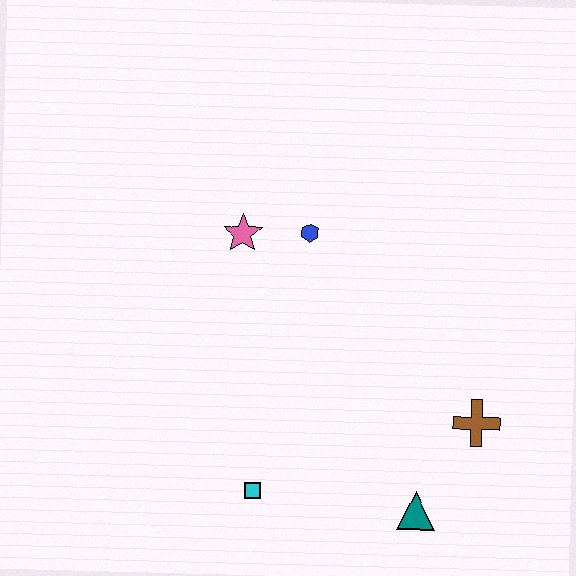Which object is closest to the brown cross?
The teal triangle is closest to the brown cross.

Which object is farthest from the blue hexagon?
The teal triangle is farthest from the blue hexagon.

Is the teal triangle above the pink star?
No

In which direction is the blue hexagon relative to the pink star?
The blue hexagon is to the right of the pink star.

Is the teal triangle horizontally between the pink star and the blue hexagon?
No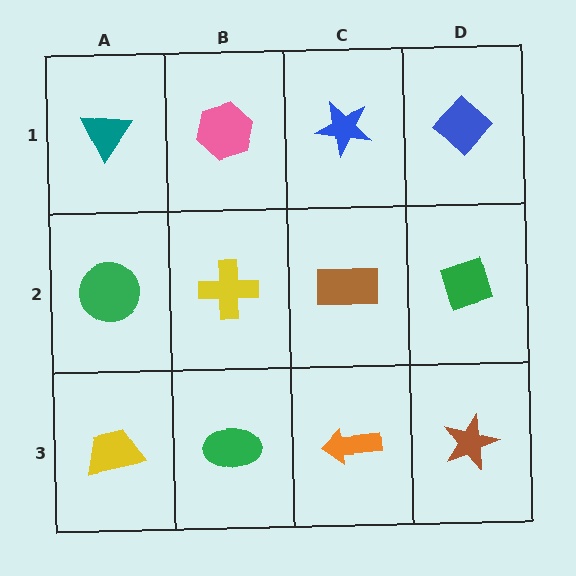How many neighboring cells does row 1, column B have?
3.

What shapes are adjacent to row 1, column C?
A brown rectangle (row 2, column C), a pink hexagon (row 1, column B), a blue diamond (row 1, column D).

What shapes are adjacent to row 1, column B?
A yellow cross (row 2, column B), a teal triangle (row 1, column A), a blue star (row 1, column C).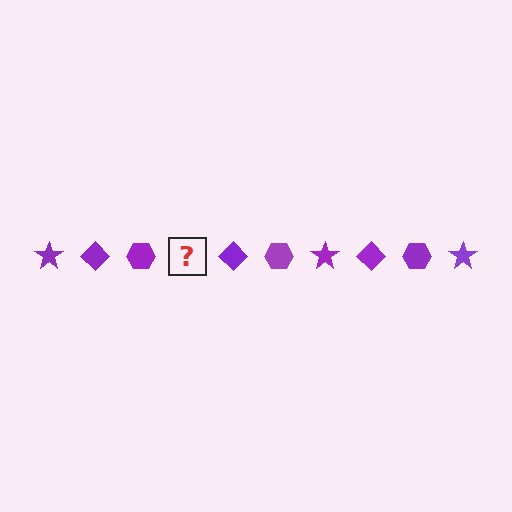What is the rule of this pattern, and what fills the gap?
The rule is that the pattern cycles through star, diamond, hexagon shapes in purple. The gap should be filled with a purple star.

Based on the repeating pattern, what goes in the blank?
The blank should be a purple star.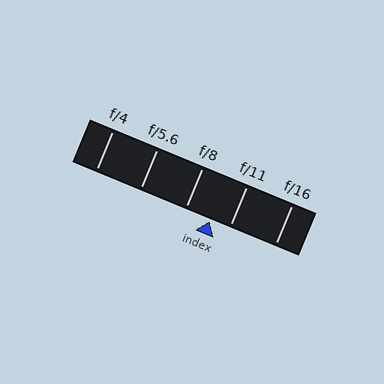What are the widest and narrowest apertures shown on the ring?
The widest aperture shown is f/4 and the narrowest is f/16.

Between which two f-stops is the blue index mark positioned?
The index mark is between f/8 and f/11.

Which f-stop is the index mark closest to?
The index mark is closest to f/11.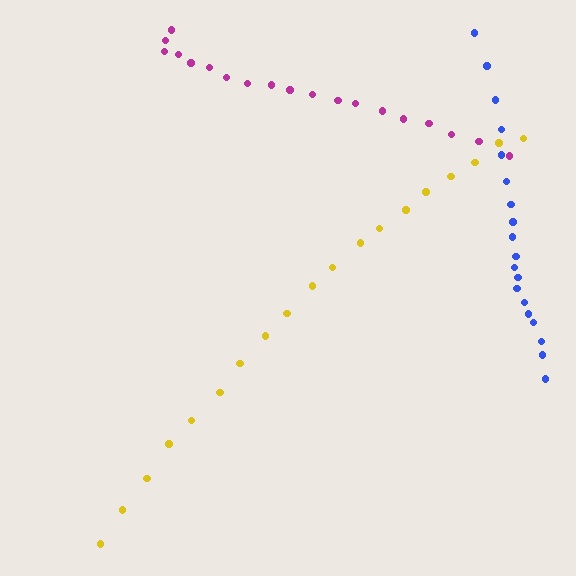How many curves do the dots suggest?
There are 3 distinct paths.